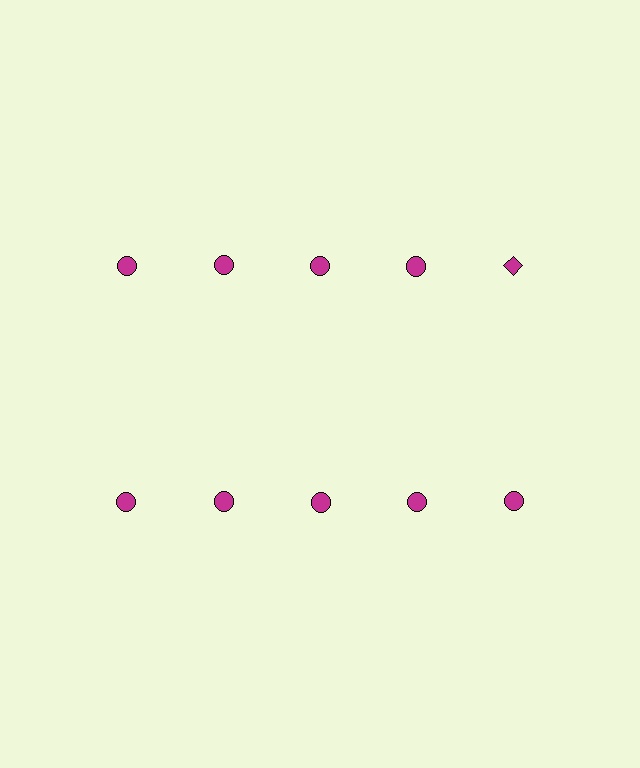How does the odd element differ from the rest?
It has a different shape: diamond instead of circle.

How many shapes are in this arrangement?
There are 10 shapes arranged in a grid pattern.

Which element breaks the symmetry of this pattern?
The magenta diamond in the top row, rightmost column breaks the symmetry. All other shapes are magenta circles.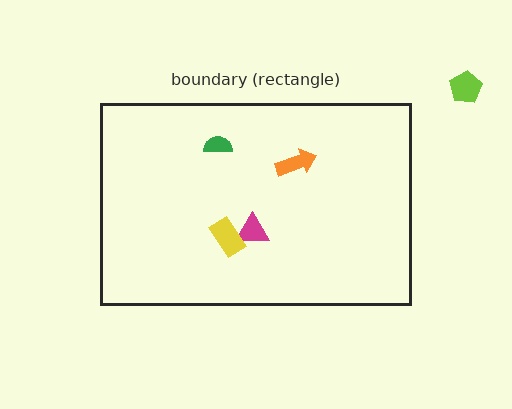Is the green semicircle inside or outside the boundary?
Inside.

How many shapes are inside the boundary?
4 inside, 1 outside.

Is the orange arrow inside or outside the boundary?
Inside.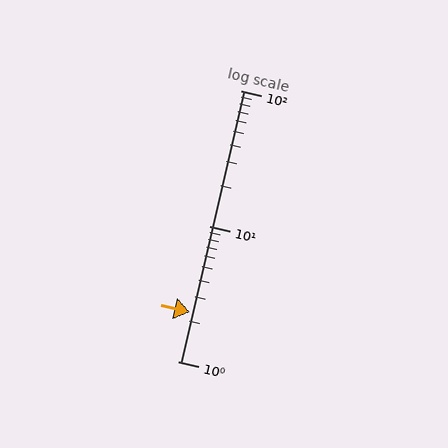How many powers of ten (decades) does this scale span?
The scale spans 2 decades, from 1 to 100.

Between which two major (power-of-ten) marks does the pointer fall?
The pointer is between 1 and 10.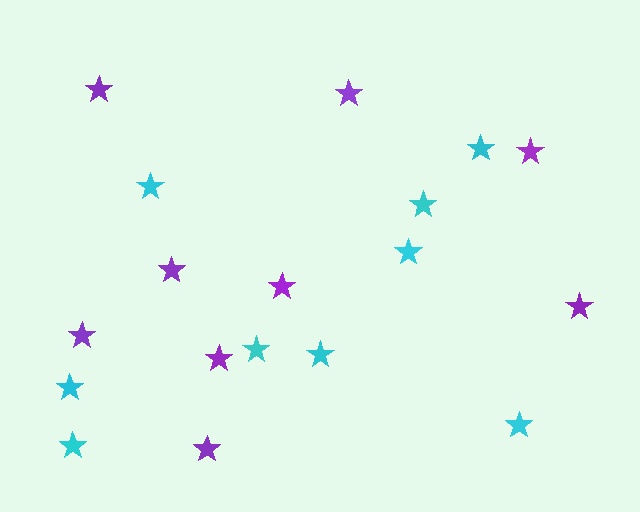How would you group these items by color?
There are 2 groups: one group of cyan stars (9) and one group of purple stars (9).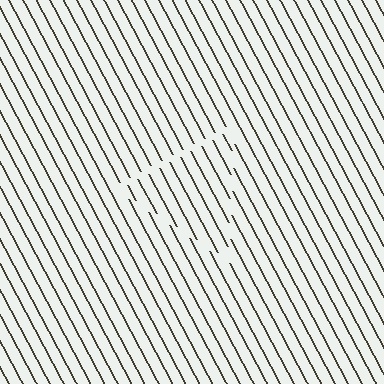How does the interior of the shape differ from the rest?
The interior of the shape contains the same grating, shifted by half a period — the contour is defined by the phase discontinuity where line-ends from the inner and outer gratings abut.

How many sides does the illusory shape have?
3 sides — the line-ends trace a triangle.